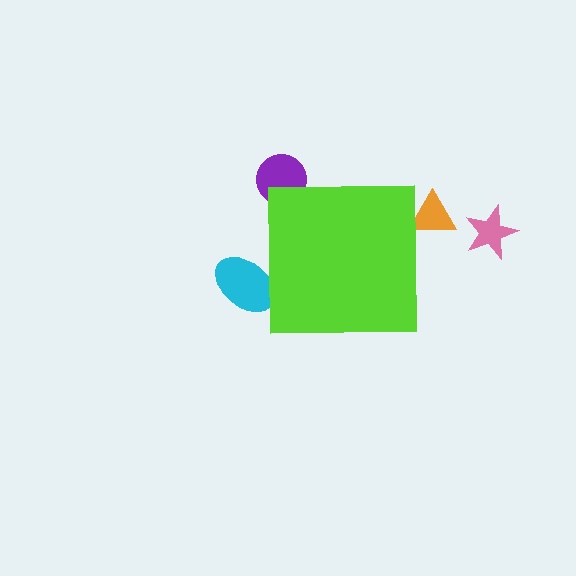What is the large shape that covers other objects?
A lime square.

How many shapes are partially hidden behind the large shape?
3 shapes are partially hidden.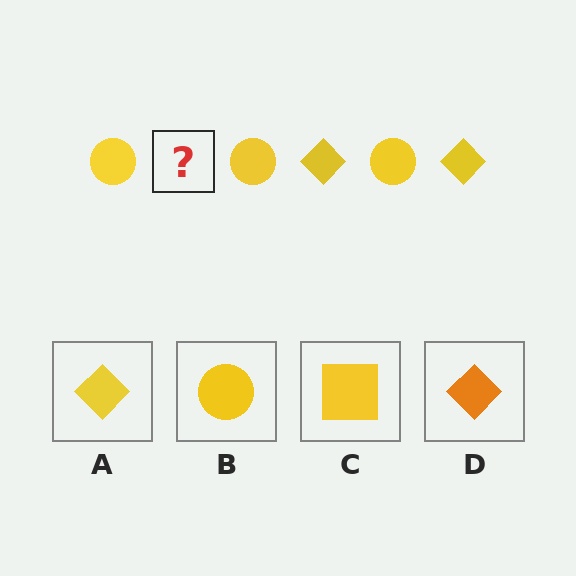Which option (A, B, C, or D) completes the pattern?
A.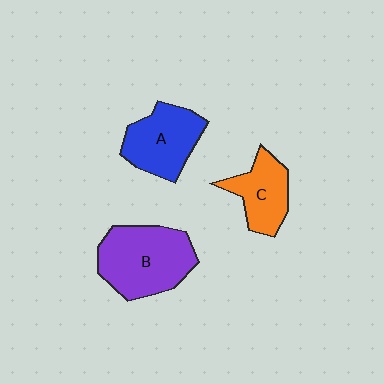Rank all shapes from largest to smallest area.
From largest to smallest: B (purple), A (blue), C (orange).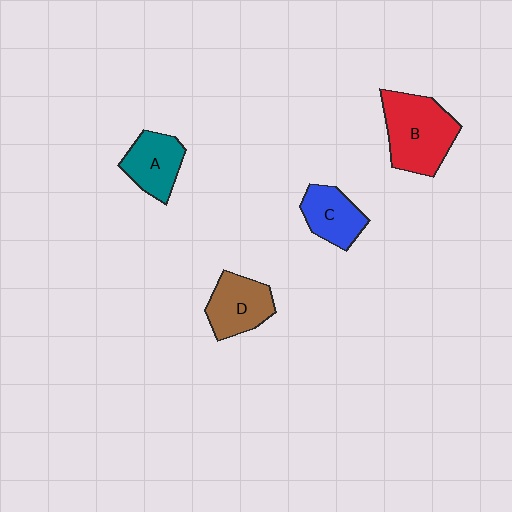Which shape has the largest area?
Shape B (red).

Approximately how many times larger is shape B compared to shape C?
Approximately 1.7 times.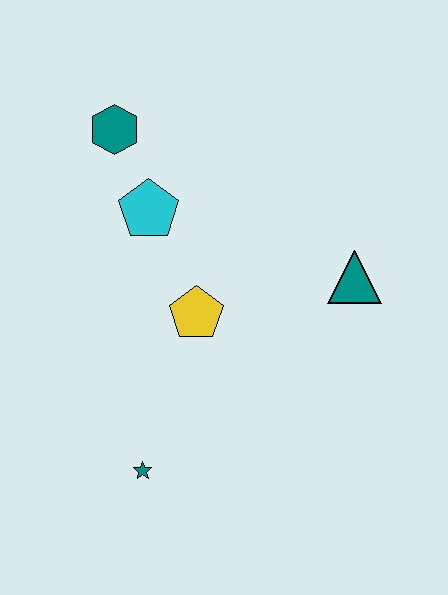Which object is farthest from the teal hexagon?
The teal star is farthest from the teal hexagon.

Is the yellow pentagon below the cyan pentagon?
Yes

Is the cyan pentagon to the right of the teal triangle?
No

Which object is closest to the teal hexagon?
The cyan pentagon is closest to the teal hexagon.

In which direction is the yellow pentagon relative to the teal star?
The yellow pentagon is above the teal star.